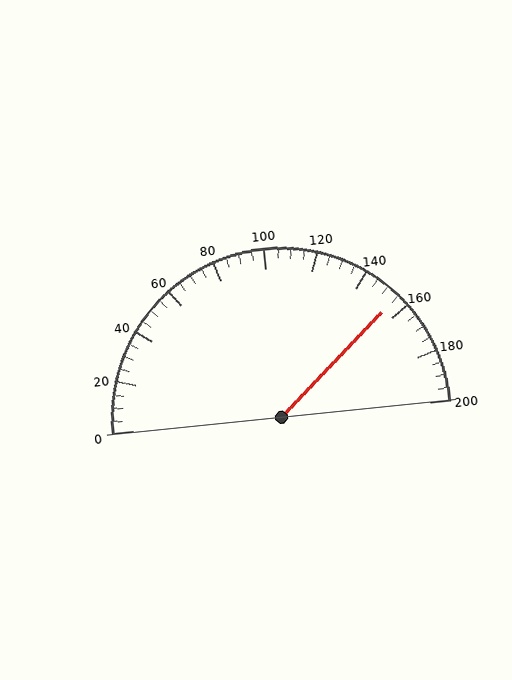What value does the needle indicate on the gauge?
The needle indicates approximately 155.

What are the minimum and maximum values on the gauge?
The gauge ranges from 0 to 200.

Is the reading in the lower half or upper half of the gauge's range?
The reading is in the upper half of the range (0 to 200).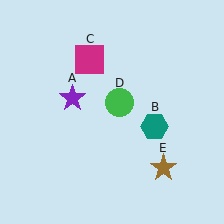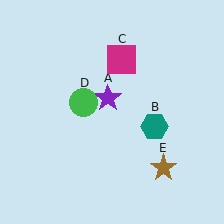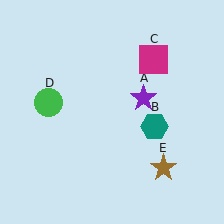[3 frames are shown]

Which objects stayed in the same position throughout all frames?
Teal hexagon (object B) and brown star (object E) remained stationary.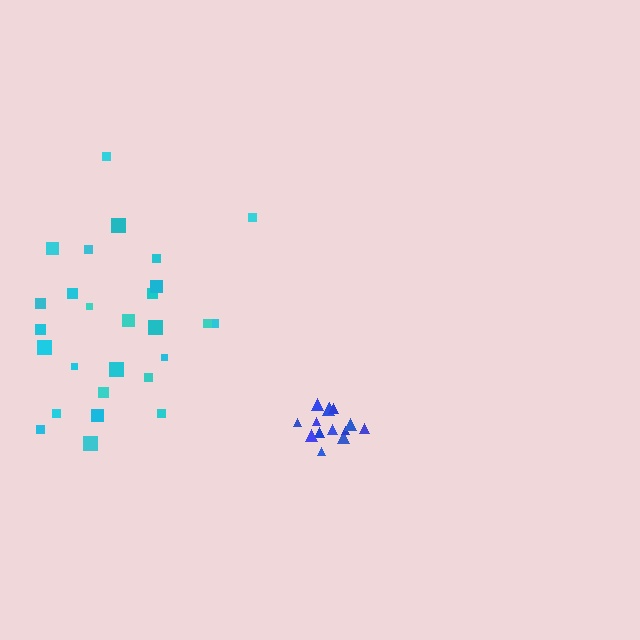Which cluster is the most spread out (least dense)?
Cyan.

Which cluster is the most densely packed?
Blue.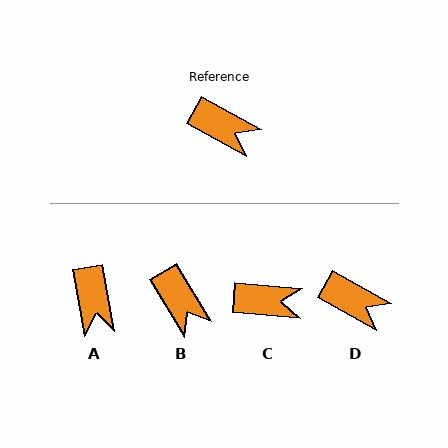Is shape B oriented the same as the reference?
No, it is off by about 30 degrees.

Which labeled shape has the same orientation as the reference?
D.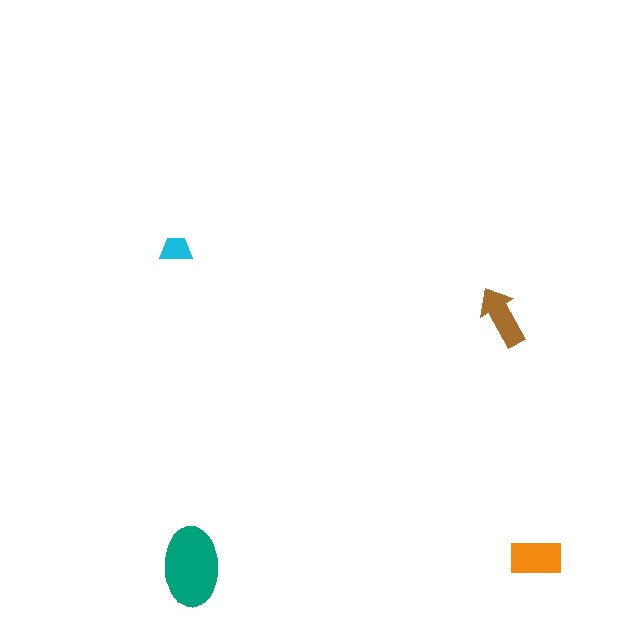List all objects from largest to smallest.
The teal ellipse, the orange rectangle, the brown arrow, the cyan trapezoid.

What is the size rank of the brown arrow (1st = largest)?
3rd.